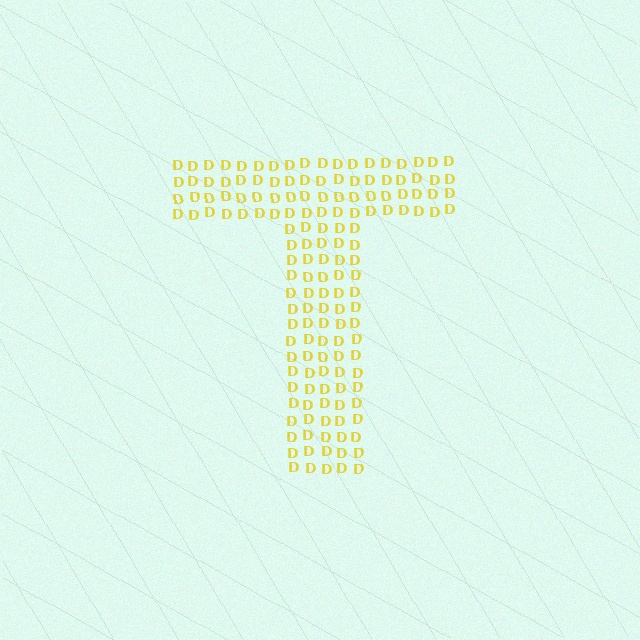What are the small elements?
The small elements are letter D's.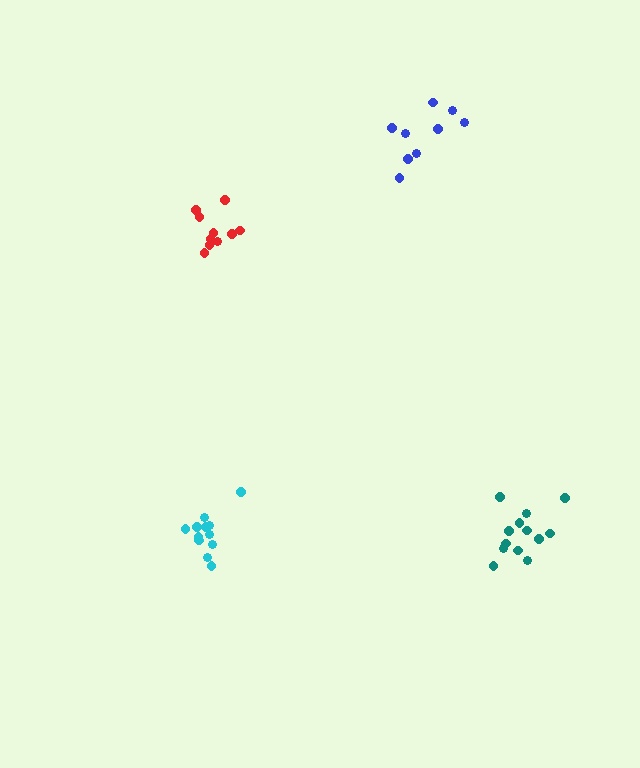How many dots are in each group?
Group 1: 13 dots, Group 2: 10 dots, Group 3: 12 dots, Group 4: 9 dots (44 total).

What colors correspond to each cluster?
The clusters are colored: teal, red, cyan, blue.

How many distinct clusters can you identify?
There are 4 distinct clusters.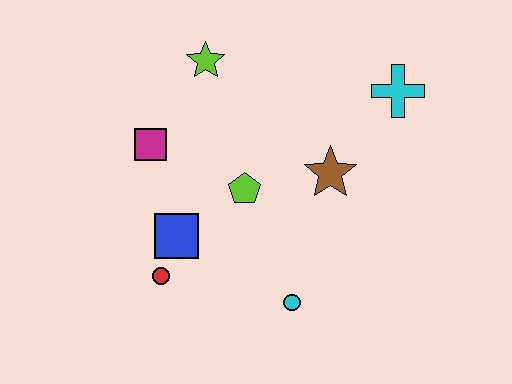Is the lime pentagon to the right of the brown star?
No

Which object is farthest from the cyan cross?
The red circle is farthest from the cyan cross.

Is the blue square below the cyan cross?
Yes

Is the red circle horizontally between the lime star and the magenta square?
Yes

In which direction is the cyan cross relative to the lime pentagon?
The cyan cross is to the right of the lime pentagon.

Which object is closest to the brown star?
The lime pentagon is closest to the brown star.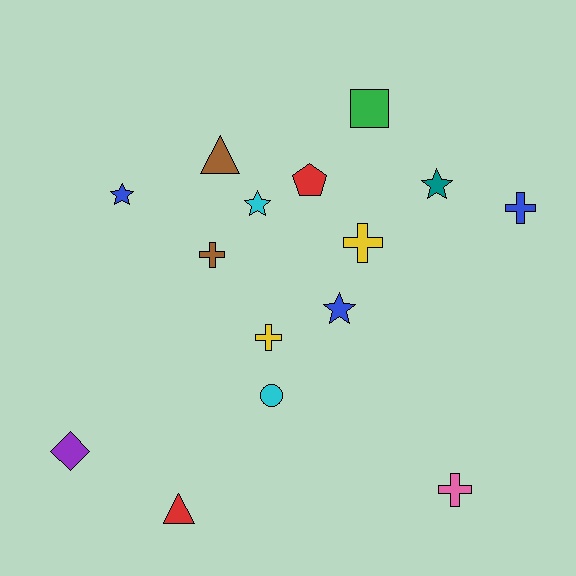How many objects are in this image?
There are 15 objects.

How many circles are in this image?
There is 1 circle.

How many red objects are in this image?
There are 2 red objects.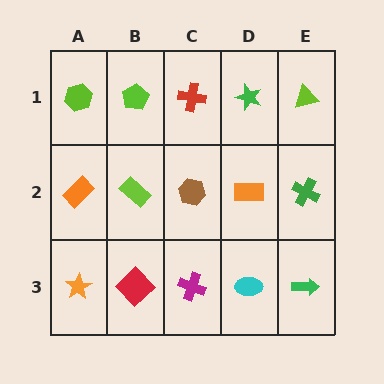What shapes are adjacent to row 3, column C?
A brown hexagon (row 2, column C), a red diamond (row 3, column B), a cyan ellipse (row 3, column D).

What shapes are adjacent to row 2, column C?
A red cross (row 1, column C), a magenta cross (row 3, column C), a lime rectangle (row 2, column B), an orange rectangle (row 2, column D).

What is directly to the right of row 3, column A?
A red diamond.